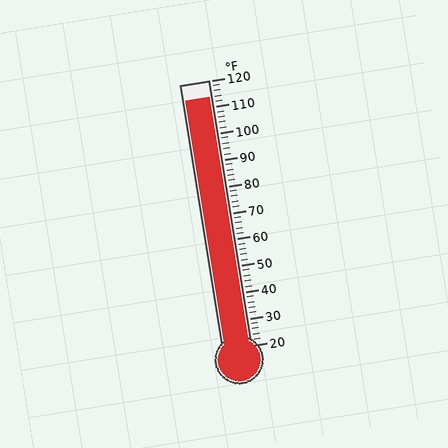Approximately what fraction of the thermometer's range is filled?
The thermometer is filled to approximately 95% of its range.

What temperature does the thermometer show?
The thermometer shows approximately 114°F.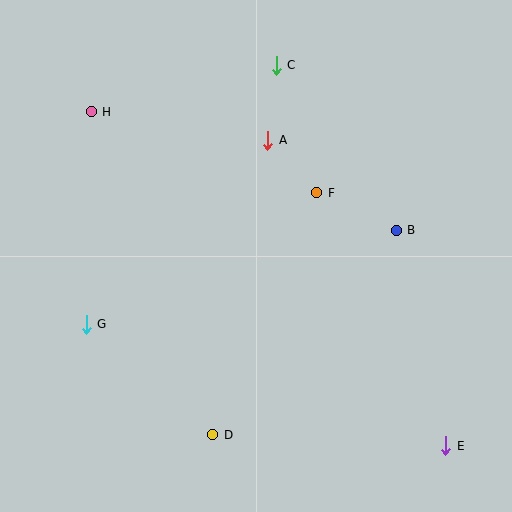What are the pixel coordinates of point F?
Point F is at (317, 193).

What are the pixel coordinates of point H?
Point H is at (91, 112).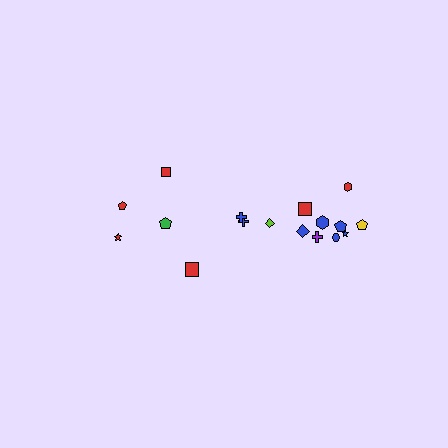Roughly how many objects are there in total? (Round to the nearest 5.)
Roughly 15 objects in total.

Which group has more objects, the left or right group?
The right group.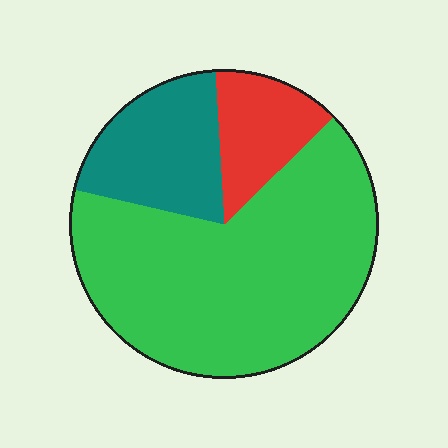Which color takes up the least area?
Red, at roughly 15%.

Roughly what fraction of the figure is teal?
Teal takes up about one fifth (1/5) of the figure.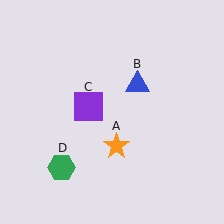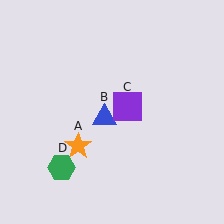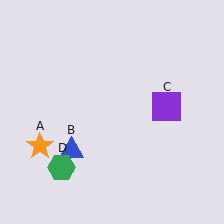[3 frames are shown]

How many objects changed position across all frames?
3 objects changed position: orange star (object A), blue triangle (object B), purple square (object C).